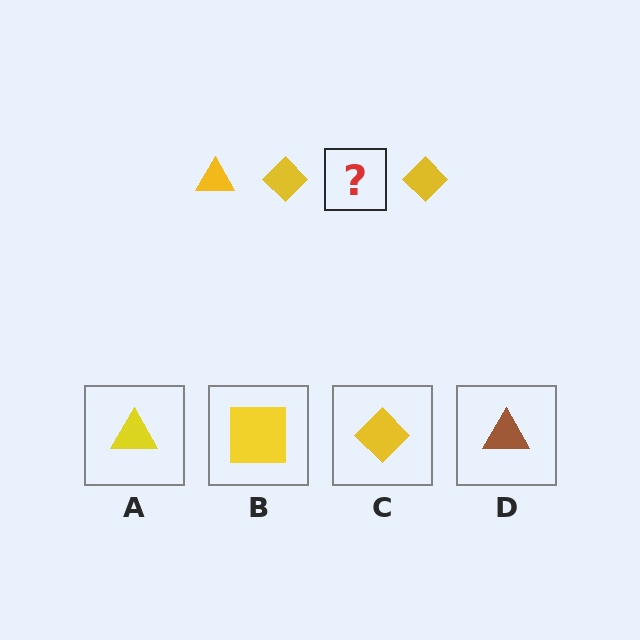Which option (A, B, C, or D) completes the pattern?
A.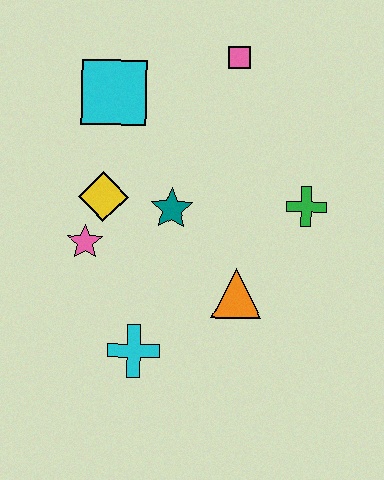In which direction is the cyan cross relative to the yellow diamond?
The cyan cross is below the yellow diamond.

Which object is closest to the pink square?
The cyan square is closest to the pink square.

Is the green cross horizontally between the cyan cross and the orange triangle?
No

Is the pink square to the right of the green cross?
No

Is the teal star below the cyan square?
Yes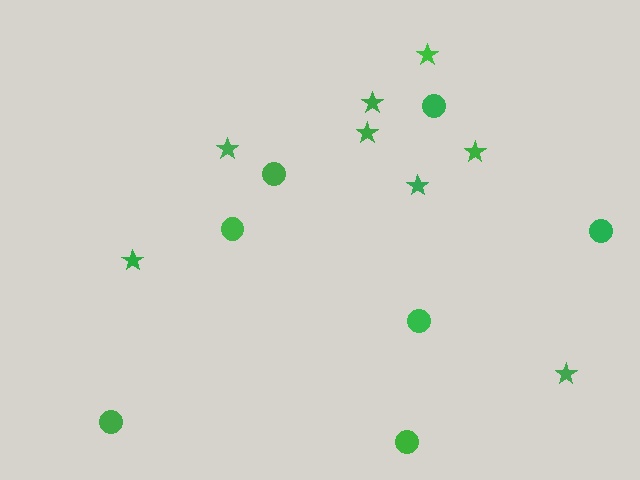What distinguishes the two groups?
There are 2 groups: one group of circles (7) and one group of stars (8).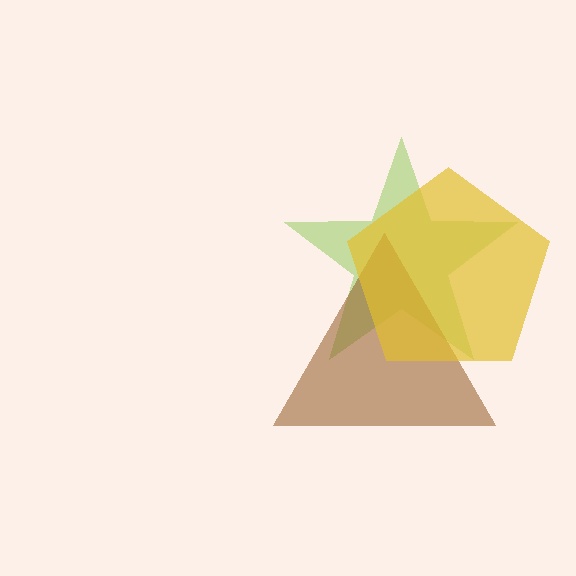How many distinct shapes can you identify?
There are 3 distinct shapes: a lime star, a brown triangle, a yellow pentagon.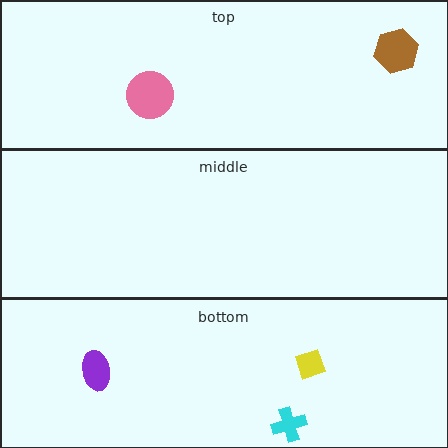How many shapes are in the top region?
2.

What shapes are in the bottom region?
The purple ellipse, the cyan cross, the yellow diamond.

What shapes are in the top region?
The brown hexagon, the pink circle.